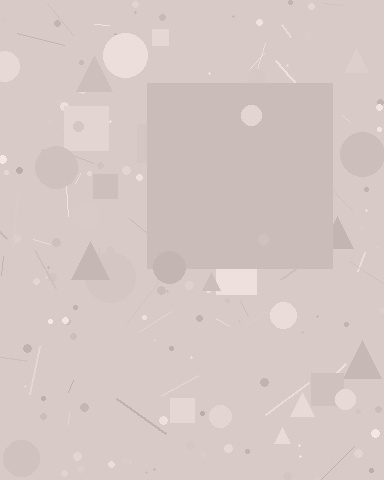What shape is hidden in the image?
A square is hidden in the image.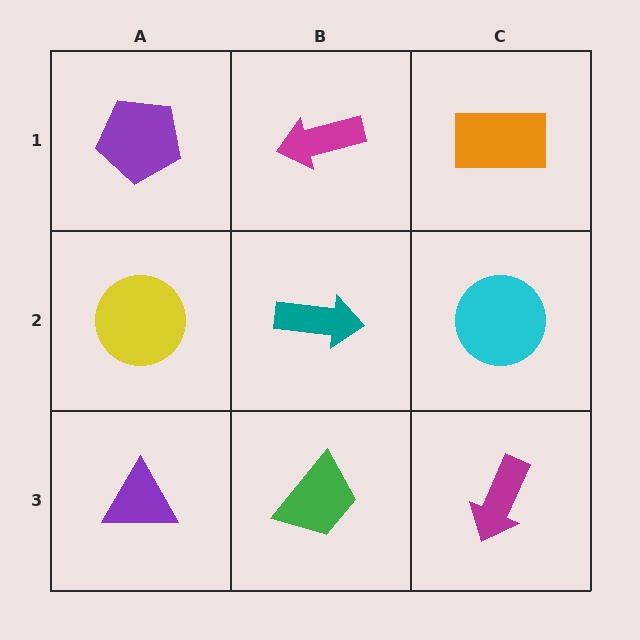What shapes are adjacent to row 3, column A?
A yellow circle (row 2, column A), a green trapezoid (row 3, column B).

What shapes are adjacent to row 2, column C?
An orange rectangle (row 1, column C), a magenta arrow (row 3, column C), a teal arrow (row 2, column B).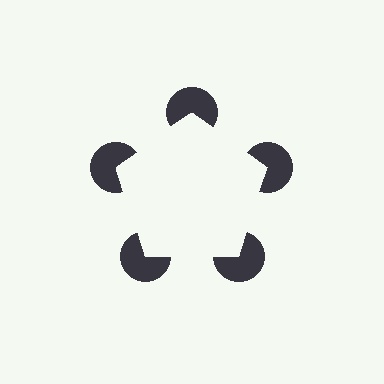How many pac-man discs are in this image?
There are 5 — one at each vertex of the illusory pentagon.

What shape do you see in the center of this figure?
An illusory pentagon — its edges are inferred from the aligned wedge cuts in the pac-man discs, not physically drawn.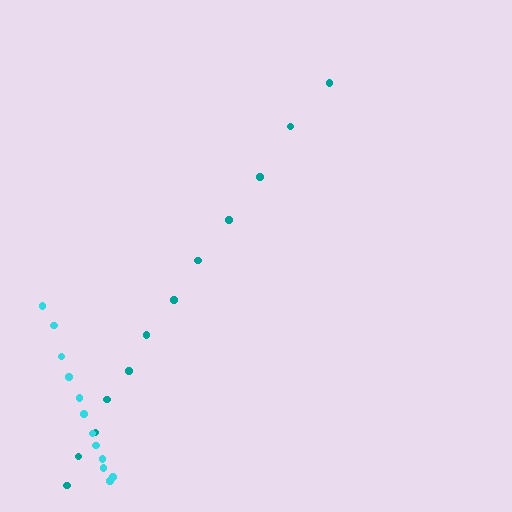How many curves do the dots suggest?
There are 2 distinct paths.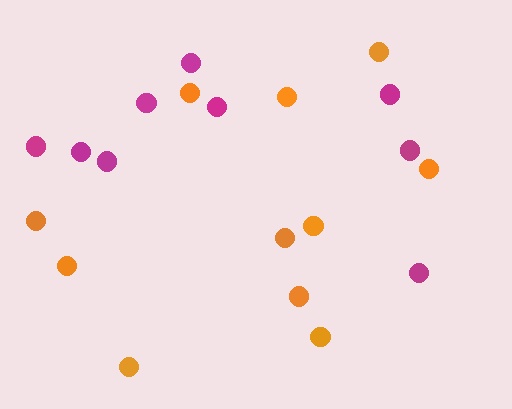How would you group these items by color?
There are 2 groups: one group of magenta circles (9) and one group of orange circles (11).